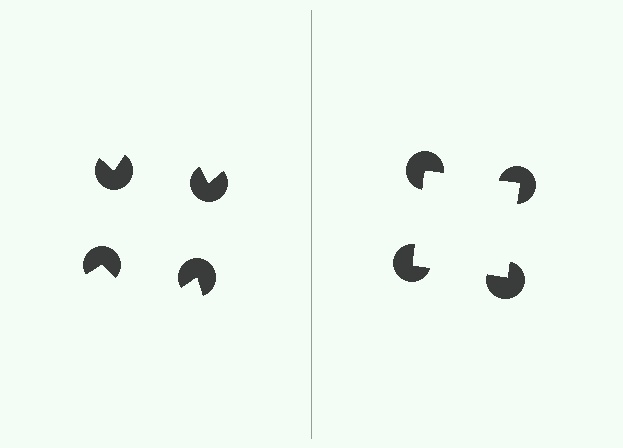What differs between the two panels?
The pac-man discs are positioned identically on both sides; only the wedge orientations differ. On the right they align to a square; on the left they are misaligned.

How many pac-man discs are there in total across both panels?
8 — 4 on each side.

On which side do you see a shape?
An illusory square appears on the right side. On the left side the wedge cuts are rotated, so no coherent shape forms.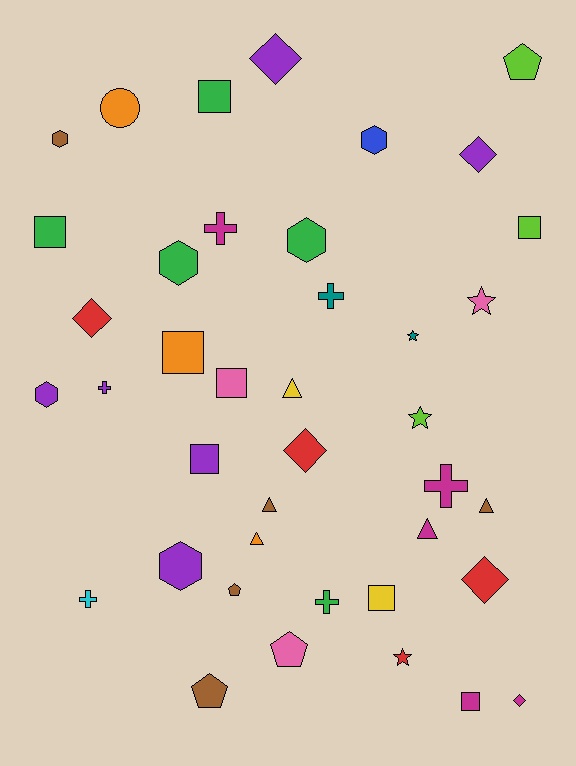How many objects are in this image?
There are 40 objects.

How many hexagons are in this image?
There are 6 hexagons.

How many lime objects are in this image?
There are 3 lime objects.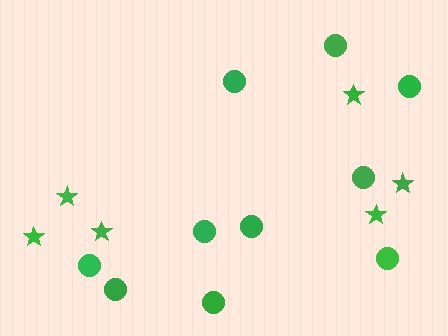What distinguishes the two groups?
There are 2 groups: one group of circles (10) and one group of stars (6).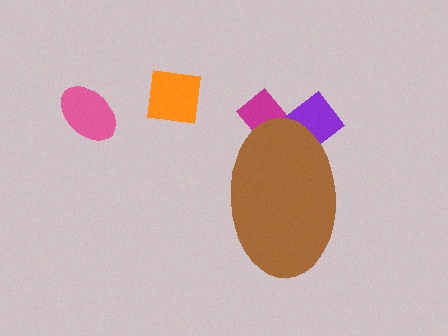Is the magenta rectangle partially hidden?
Yes, the magenta rectangle is partially hidden behind the brown ellipse.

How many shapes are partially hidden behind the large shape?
2 shapes are partially hidden.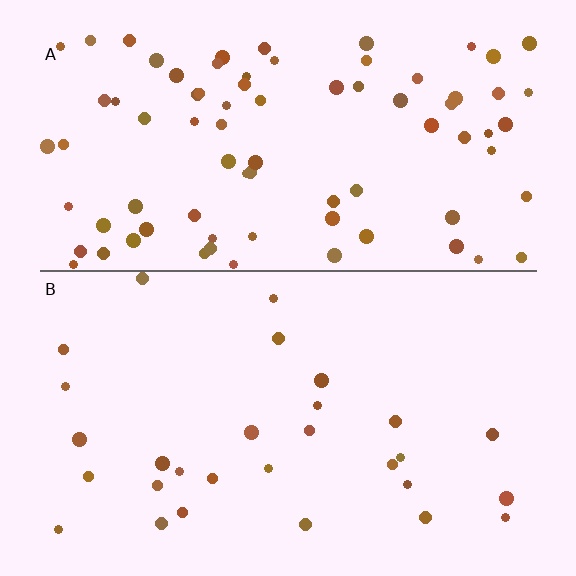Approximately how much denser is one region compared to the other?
Approximately 2.8× — region A over region B.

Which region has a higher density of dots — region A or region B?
A (the top).